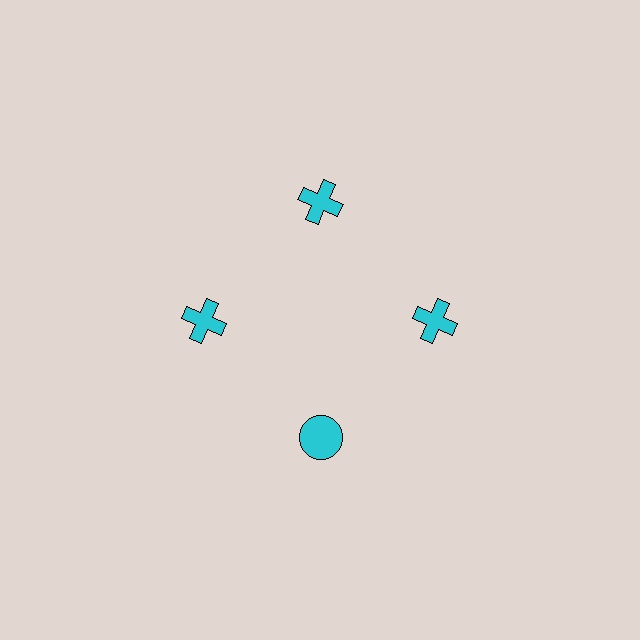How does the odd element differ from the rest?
It has a different shape: circle instead of cross.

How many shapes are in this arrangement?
There are 4 shapes arranged in a ring pattern.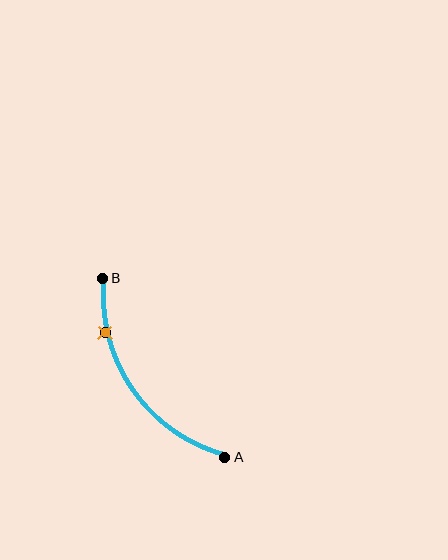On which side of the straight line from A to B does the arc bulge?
The arc bulges below and to the left of the straight line connecting A and B.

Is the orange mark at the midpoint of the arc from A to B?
No. The orange mark lies on the arc but is closer to endpoint B. The arc midpoint would be at the point on the curve equidistant along the arc from both A and B.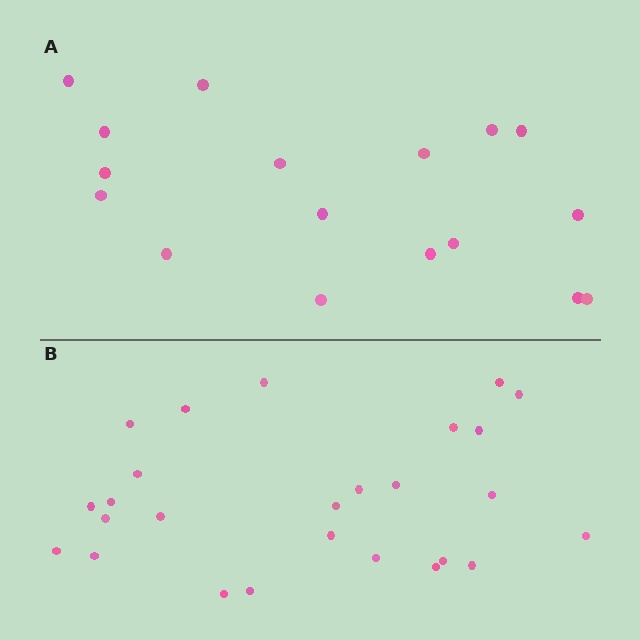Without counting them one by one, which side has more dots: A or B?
Region B (the bottom region) has more dots.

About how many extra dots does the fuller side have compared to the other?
Region B has roughly 8 or so more dots than region A.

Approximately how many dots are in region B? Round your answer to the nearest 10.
About 30 dots. (The exact count is 26, which rounds to 30.)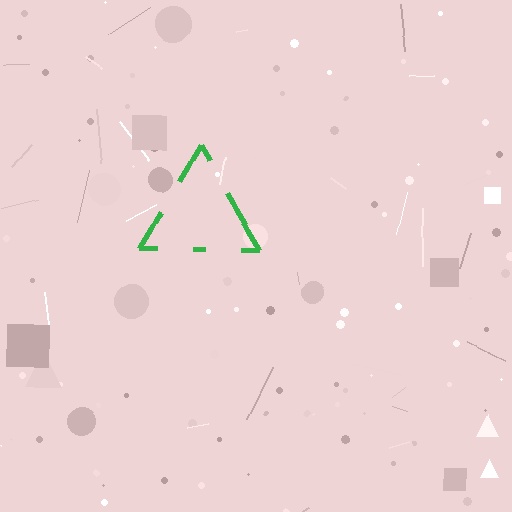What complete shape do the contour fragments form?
The contour fragments form a triangle.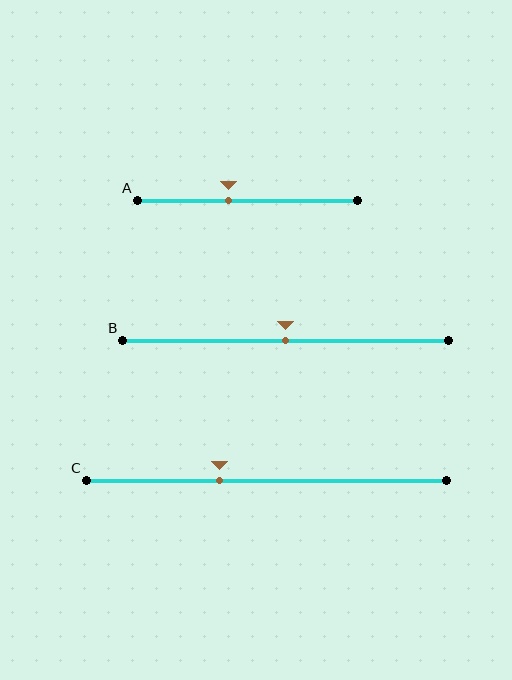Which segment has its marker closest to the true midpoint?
Segment B has its marker closest to the true midpoint.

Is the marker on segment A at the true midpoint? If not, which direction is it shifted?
No, the marker on segment A is shifted to the left by about 8% of the segment length.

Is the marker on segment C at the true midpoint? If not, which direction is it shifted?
No, the marker on segment C is shifted to the left by about 13% of the segment length.